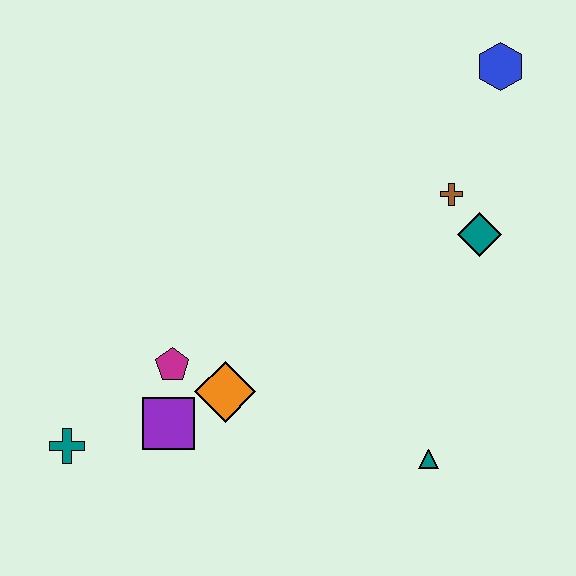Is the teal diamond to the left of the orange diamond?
No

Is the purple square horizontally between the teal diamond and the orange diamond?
No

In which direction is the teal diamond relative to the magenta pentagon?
The teal diamond is to the right of the magenta pentagon.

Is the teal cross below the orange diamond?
Yes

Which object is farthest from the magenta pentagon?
The blue hexagon is farthest from the magenta pentagon.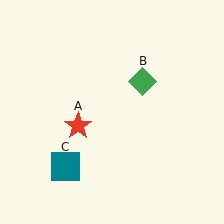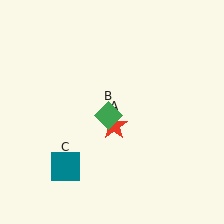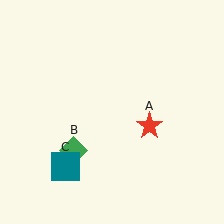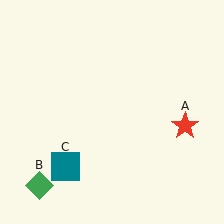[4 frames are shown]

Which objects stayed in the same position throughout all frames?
Teal square (object C) remained stationary.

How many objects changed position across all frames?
2 objects changed position: red star (object A), green diamond (object B).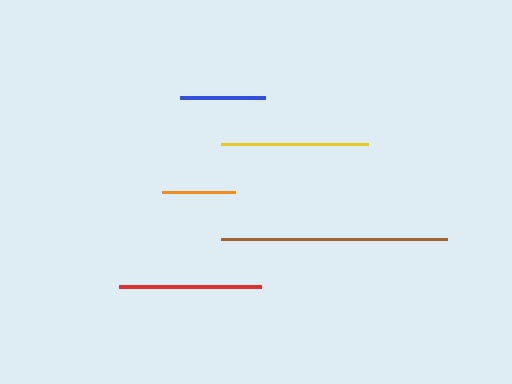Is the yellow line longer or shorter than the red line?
The yellow line is longer than the red line.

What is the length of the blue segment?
The blue segment is approximately 85 pixels long.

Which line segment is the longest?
The brown line is the longest at approximately 225 pixels.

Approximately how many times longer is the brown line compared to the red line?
The brown line is approximately 1.6 times the length of the red line.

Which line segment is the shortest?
The orange line is the shortest at approximately 72 pixels.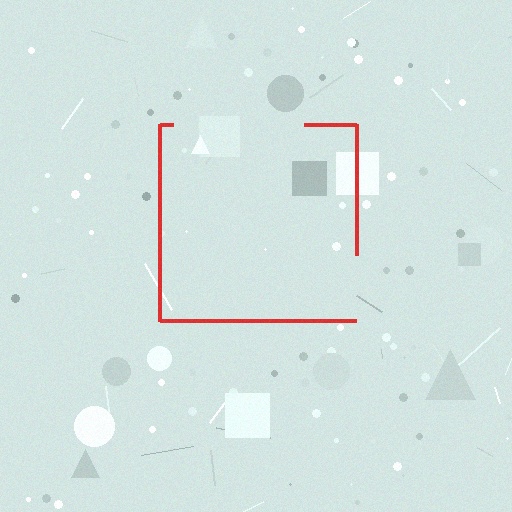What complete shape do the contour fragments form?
The contour fragments form a square.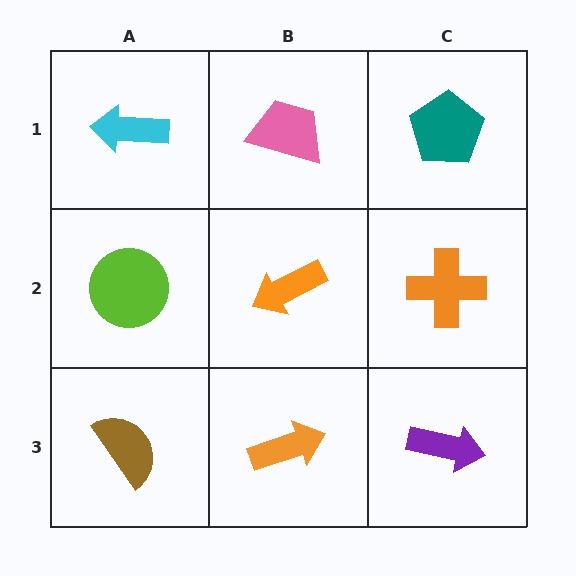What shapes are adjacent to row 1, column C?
An orange cross (row 2, column C), a pink trapezoid (row 1, column B).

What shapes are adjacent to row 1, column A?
A lime circle (row 2, column A), a pink trapezoid (row 1, column B).